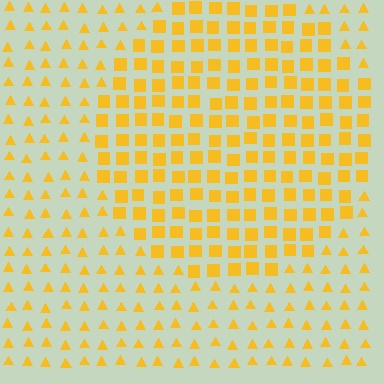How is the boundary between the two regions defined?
The boundary is defined by a change in element shape: squares inside vs. triangles outside. All elements share the same color and spacing.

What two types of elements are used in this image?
The image uses squares inside the circle region and triangles outside it.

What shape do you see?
I see a circle.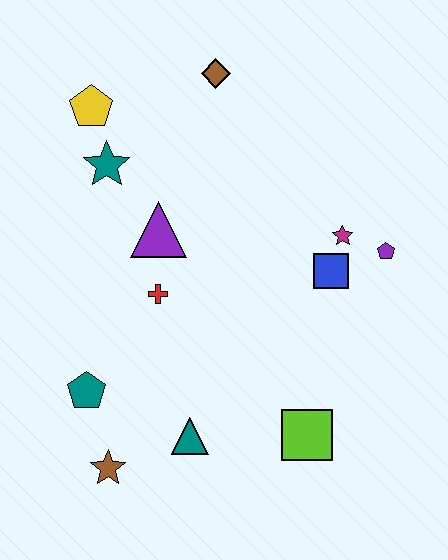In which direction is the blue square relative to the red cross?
The blue square is to the right of the red cross.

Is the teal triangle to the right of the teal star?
Yes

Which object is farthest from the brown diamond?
The brown star is farthest from the brown diamond.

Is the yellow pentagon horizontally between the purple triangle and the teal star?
No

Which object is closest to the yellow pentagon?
The teal star is closest to the yellow pentagon.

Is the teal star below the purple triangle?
No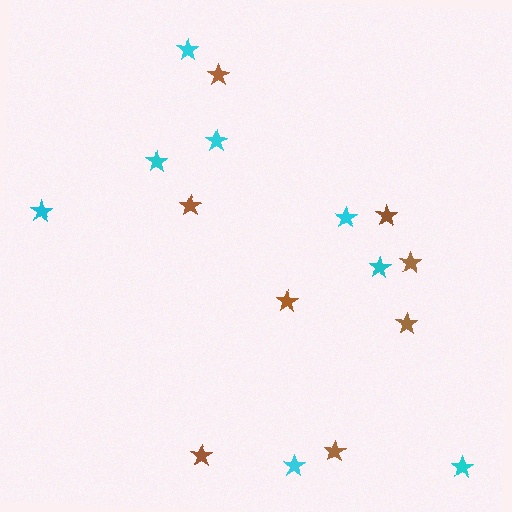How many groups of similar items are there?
There are 2 groups: one group of brown stars (8) and one group of cyan stars (8).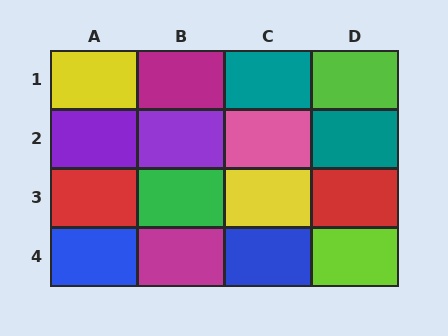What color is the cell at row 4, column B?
Magenta.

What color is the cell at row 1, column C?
Teal.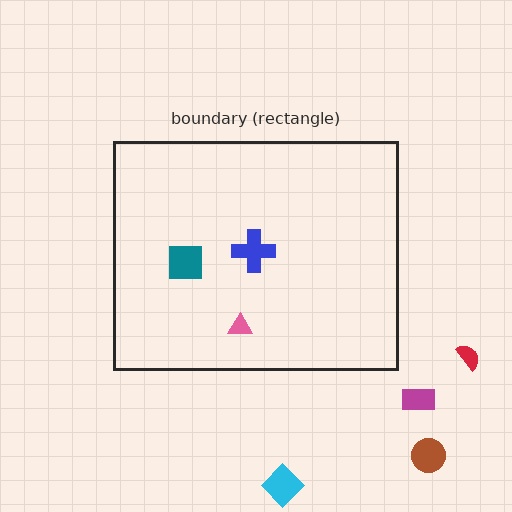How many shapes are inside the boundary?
3 inside, 4 outside.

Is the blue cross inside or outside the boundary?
Inside.